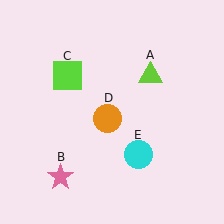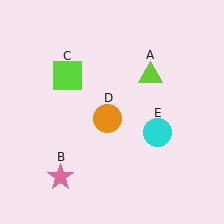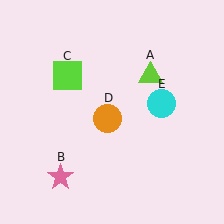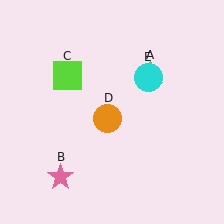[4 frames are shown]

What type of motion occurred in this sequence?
The cyan circle (object E) rotated counterclockwise around the center of the scene.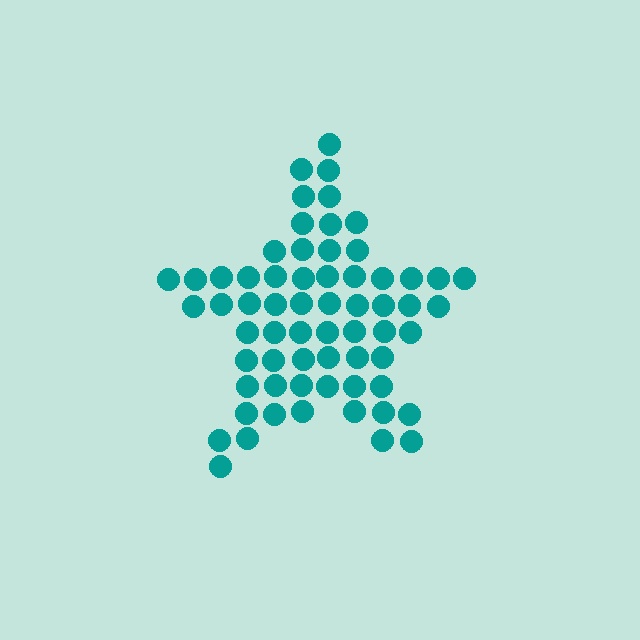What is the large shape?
The large shape is a star.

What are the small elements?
The small elements are circles.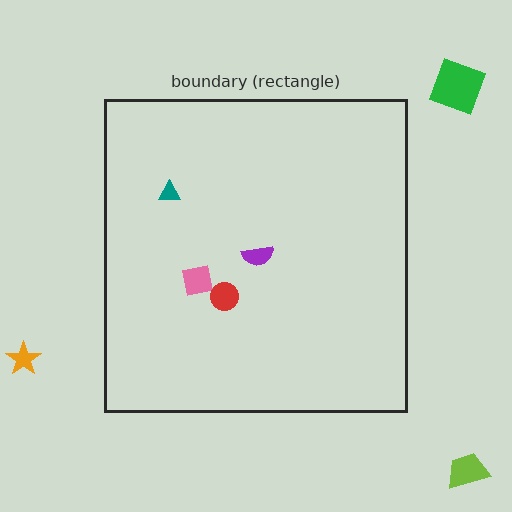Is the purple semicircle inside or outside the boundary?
Inside.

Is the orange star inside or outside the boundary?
Outside.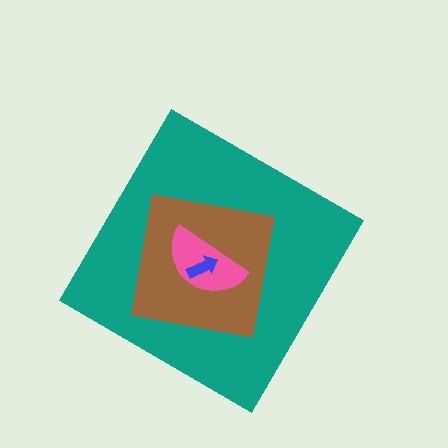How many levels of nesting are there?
4.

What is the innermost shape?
The blue arrow.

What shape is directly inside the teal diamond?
The brown square.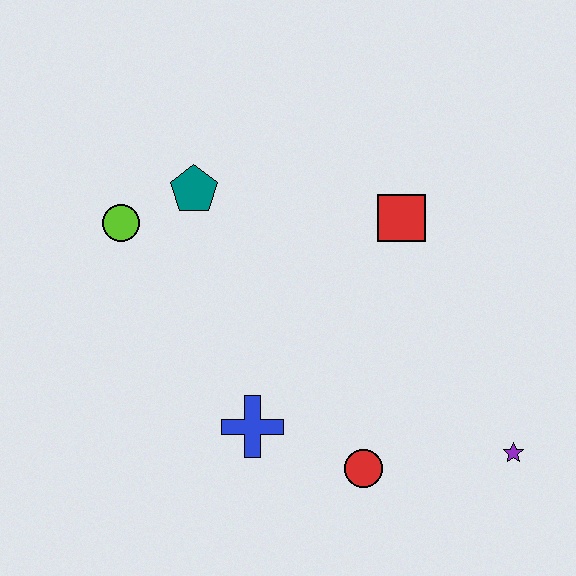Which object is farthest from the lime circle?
The purple star is farthest from the lime circle.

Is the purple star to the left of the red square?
No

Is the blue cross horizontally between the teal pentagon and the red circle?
Yes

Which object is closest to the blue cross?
The red circle is closest to the blue cross.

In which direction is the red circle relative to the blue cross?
The red circle is to the right of the blue cross.